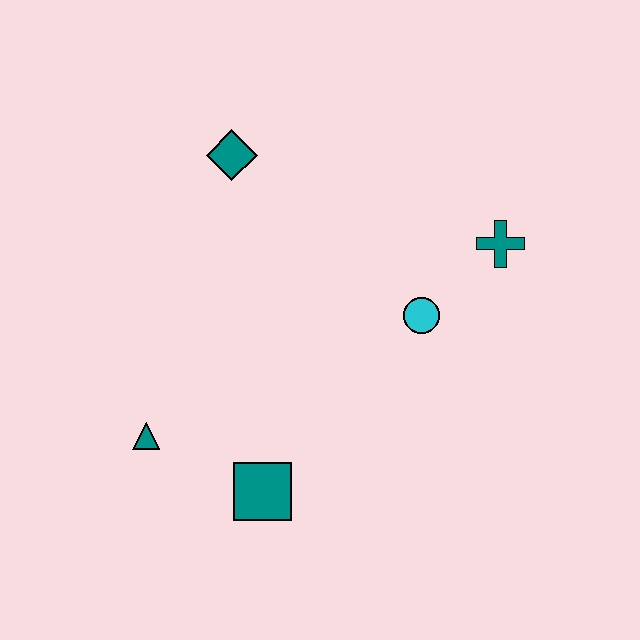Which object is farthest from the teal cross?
The teal triangle is farthest from the teal cross.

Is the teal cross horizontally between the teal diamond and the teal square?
No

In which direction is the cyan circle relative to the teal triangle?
The cyan circle is to the right of the teal triangle.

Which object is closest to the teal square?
The teal triangle is closest to the teal square.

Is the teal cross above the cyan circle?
Yes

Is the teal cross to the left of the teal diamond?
No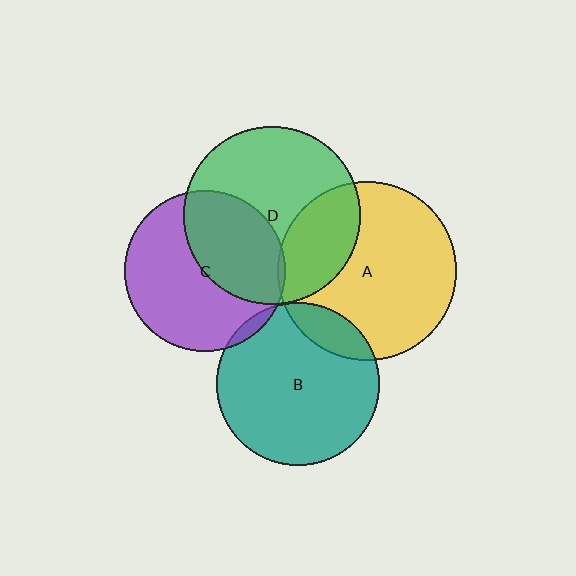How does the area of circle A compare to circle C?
Approximately 1.2 times.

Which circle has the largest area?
Circle A (yellow).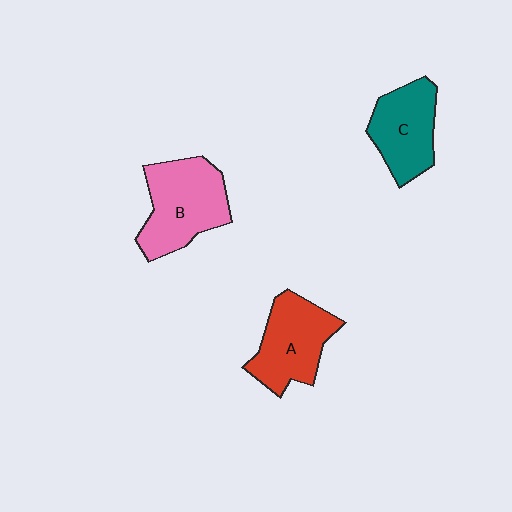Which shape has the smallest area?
Shape C (teal).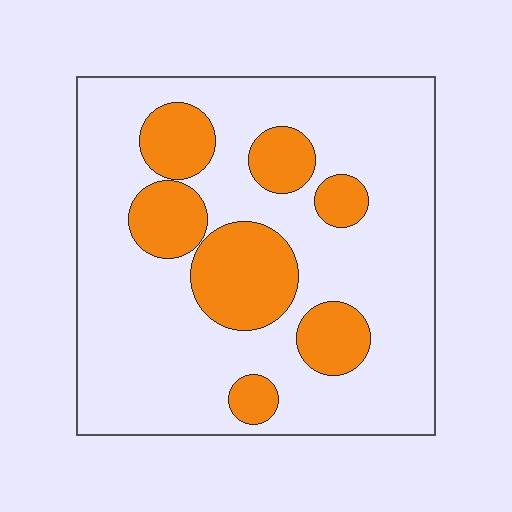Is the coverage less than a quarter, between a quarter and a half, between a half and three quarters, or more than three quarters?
Less than a quarter.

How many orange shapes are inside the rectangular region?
7.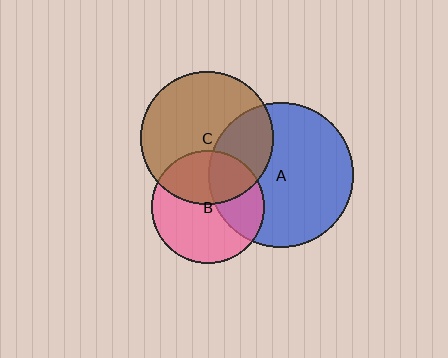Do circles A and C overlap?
Yes.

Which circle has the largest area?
Circle A (blue).